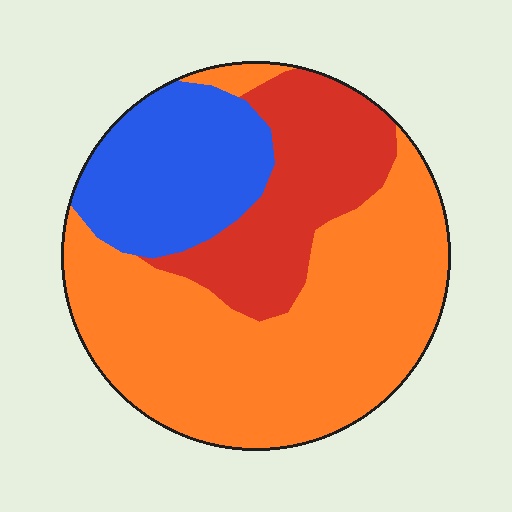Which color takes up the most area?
Orange, at roughly 55%.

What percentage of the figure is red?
Red covers 23% of the figure.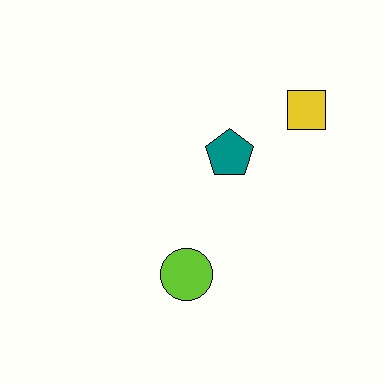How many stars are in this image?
There are no stars.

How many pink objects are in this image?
There are no pink objects.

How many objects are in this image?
There are 3 objects.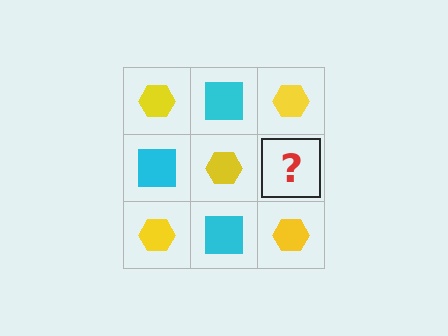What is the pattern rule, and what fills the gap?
The rule is that it alternates yellow hexagon and cyan square in a checkerboard pattern. The gap should be filled with a cyan square.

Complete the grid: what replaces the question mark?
The question mark should be replaced with a cyan square.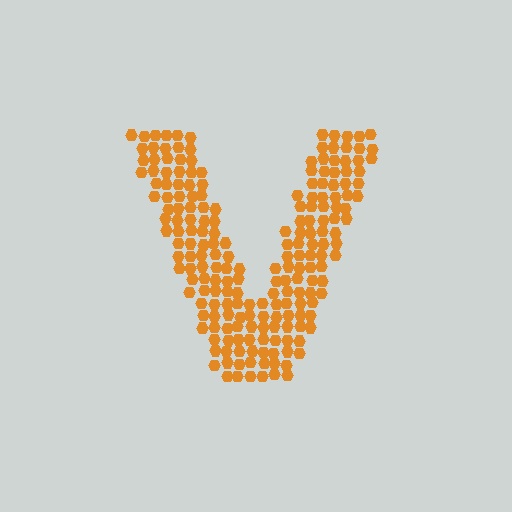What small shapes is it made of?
It is made of small hexagons.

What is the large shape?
The large shape is the letter V.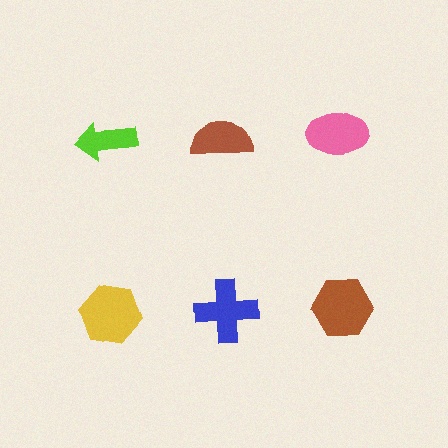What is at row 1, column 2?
A brown semicircle.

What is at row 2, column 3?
A brown hexagon.